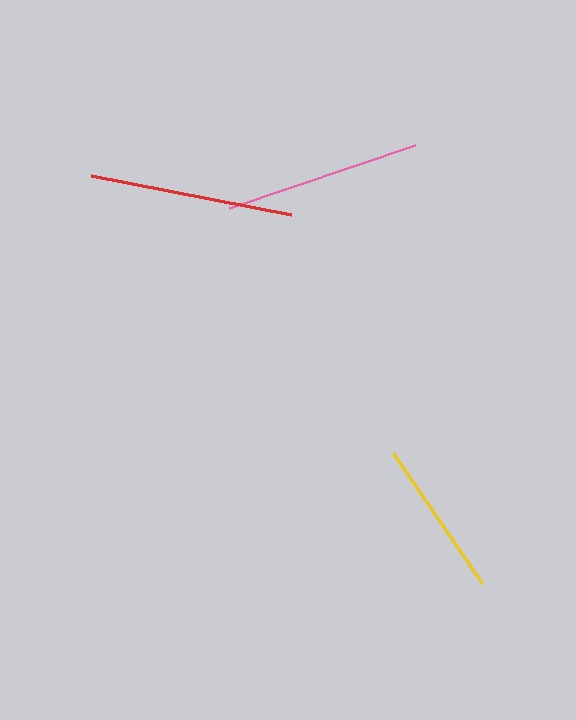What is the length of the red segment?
The red segment is approximately 204 pixels long.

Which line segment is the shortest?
The yellow line is the shortest at approximately 157 pixels.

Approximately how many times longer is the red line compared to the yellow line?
The red line is approximately 1.3 times the length of the yellow line.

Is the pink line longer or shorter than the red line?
The red line is longer than the pink line.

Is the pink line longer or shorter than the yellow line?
The pink line is longer than the yellow line.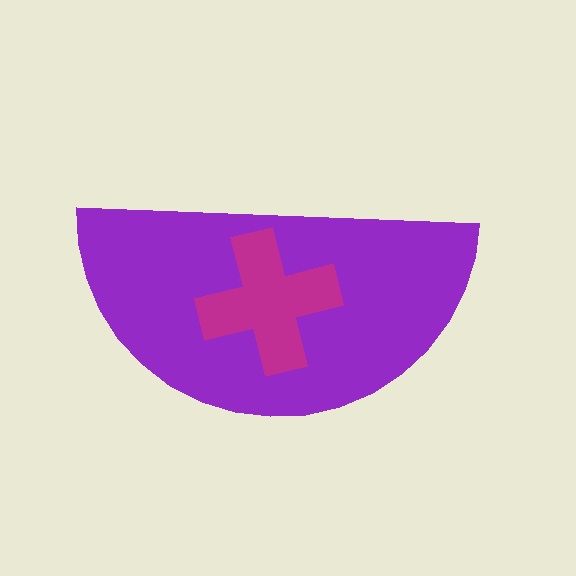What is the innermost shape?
The magenta cross.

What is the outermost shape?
The purple semicircle.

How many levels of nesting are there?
2.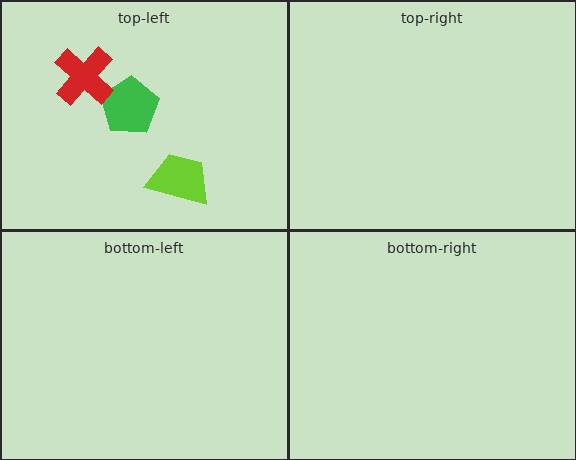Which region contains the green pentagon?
The top-left region.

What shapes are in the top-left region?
The lime trapezoid, the green pentagon, the red cross.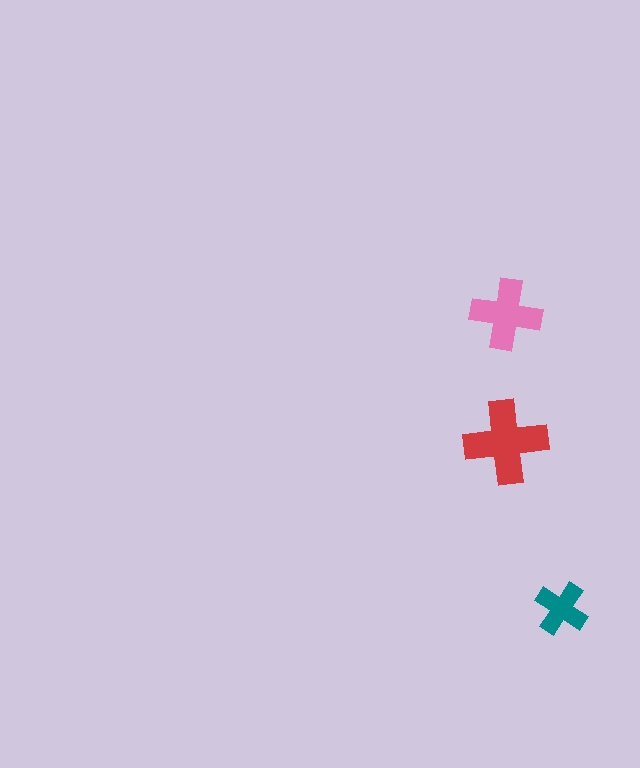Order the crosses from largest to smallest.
the red one, the pink one, the teal one.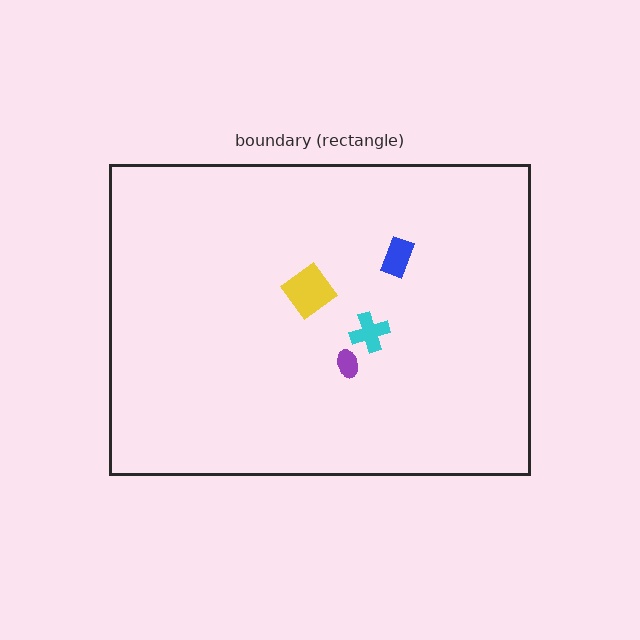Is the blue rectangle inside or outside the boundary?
Inside.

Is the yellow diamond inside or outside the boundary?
Inside.